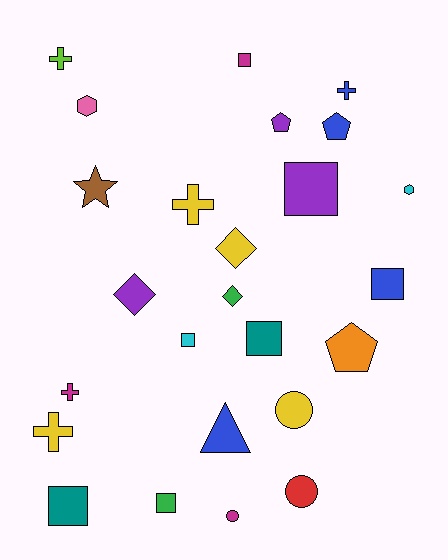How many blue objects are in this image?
There are 4 blue objects.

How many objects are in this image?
There are 25 objects.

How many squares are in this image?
There are 7 squares.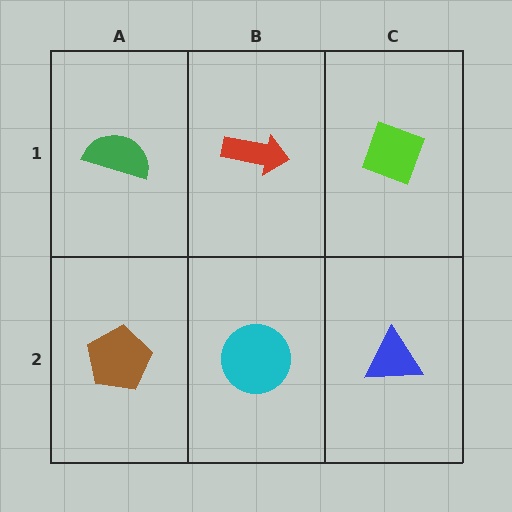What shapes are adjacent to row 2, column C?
A lime diamond (row 1, column C), a cyan circle (row 2, column B).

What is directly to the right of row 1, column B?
A lime diamond.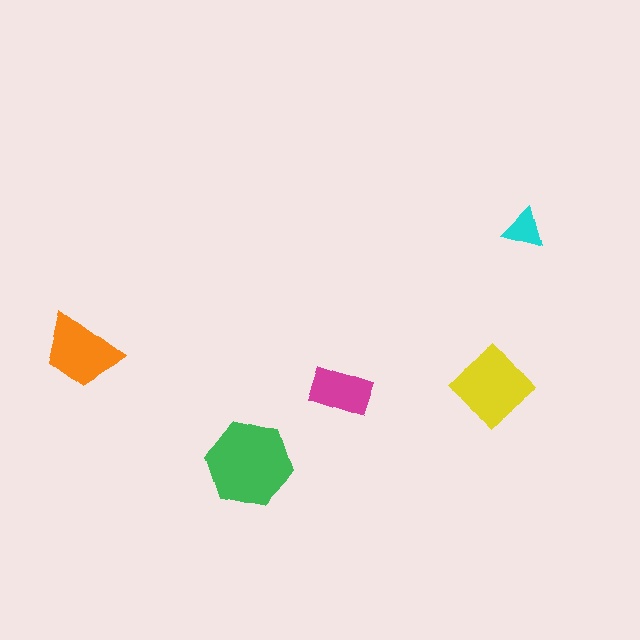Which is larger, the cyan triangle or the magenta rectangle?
The magenta rectangle.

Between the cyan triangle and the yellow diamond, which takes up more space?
The yellow diamond.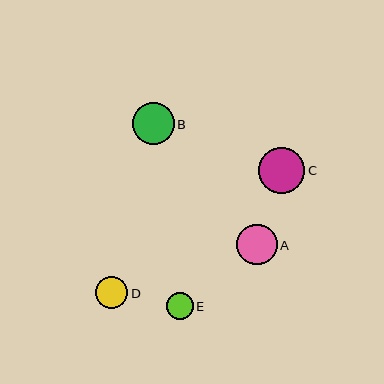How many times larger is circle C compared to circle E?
Circle C is approximately 1.7 times the size of circle E.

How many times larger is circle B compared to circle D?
Circle B is approximately 1.3 times the size of circle D.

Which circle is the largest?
Circle C is the largest with a size of approximately 46 pixels.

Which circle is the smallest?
Circle E is the smallest with a size of approximately 27 pixels.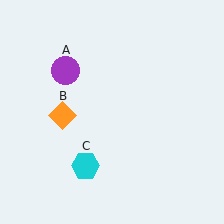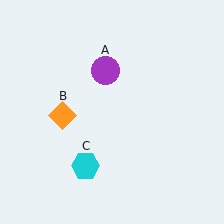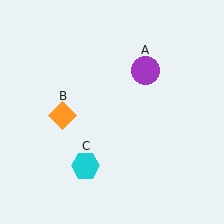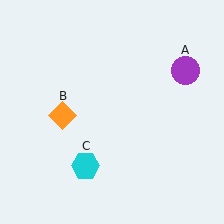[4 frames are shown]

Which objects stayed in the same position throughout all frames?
Orange diamond (object B) and cyan hexagon (object C) remained stationary.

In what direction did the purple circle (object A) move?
The purple circle (object A) moved right.